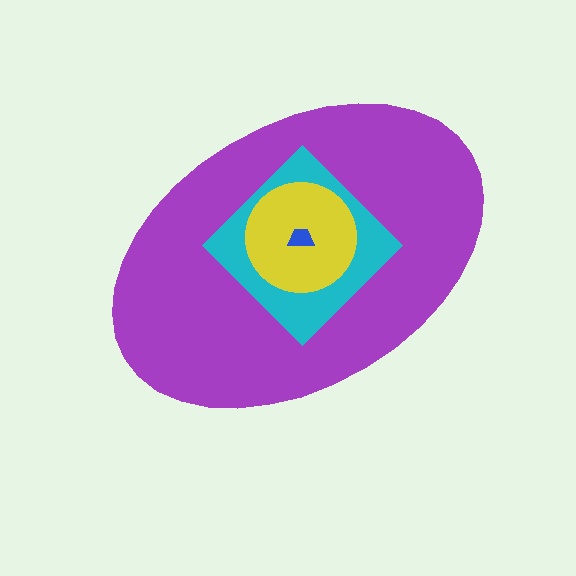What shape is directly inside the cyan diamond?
The yellow circle.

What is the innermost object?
The blue trapezoid.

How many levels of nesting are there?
4.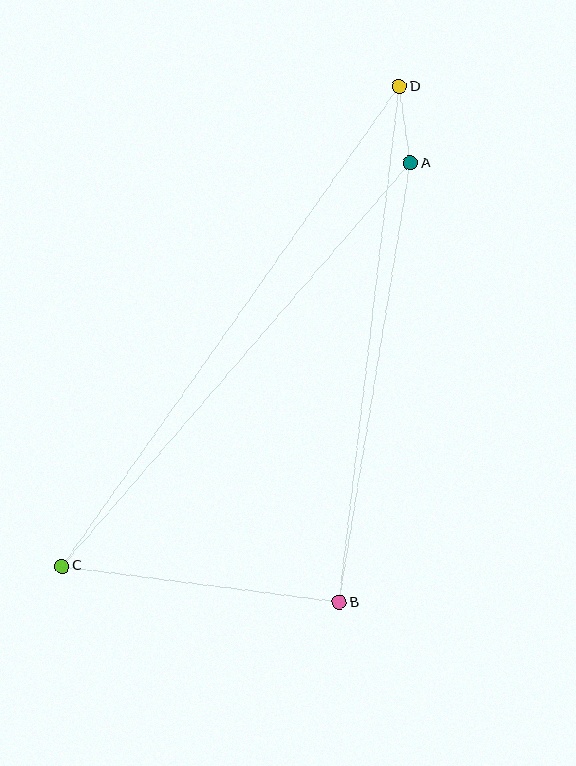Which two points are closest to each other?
Points A and D are closest to each other.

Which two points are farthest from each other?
Points C and D are farthest from each other.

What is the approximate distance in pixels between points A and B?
The distance between A and B is approximately 445 pixels.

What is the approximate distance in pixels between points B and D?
The distance between B and D is approximately 520 pixels.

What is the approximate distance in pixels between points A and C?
The distance between A and C is approximately 533 pixels.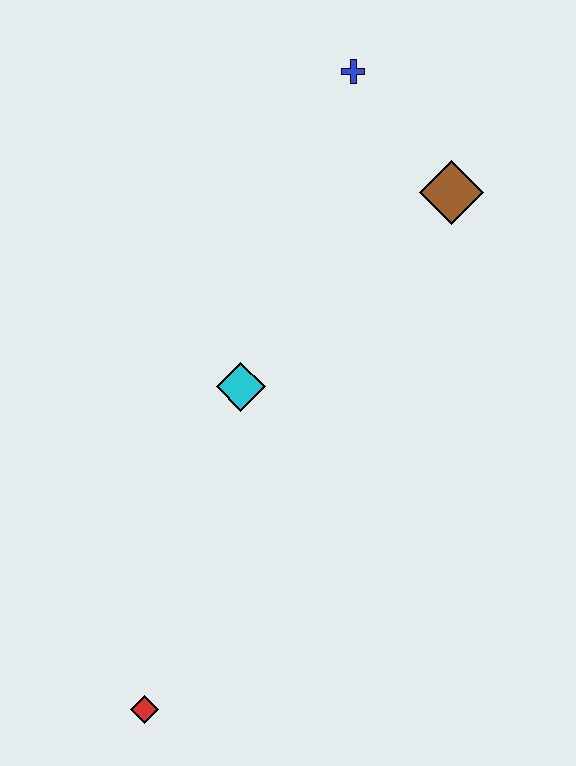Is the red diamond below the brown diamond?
Yes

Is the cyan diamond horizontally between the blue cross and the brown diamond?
No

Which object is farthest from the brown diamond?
The red diamond is farthest from the brown diamond.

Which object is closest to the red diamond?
The cyan diamond is closest to the red diamond.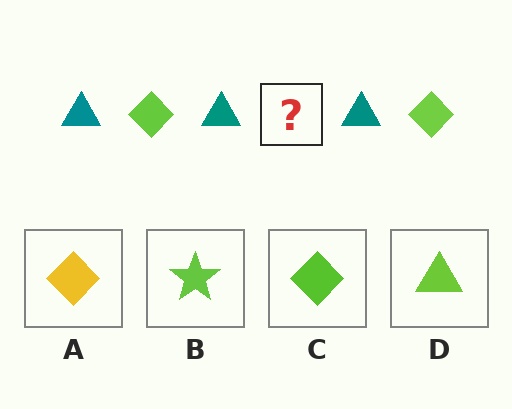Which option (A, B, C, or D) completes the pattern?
C.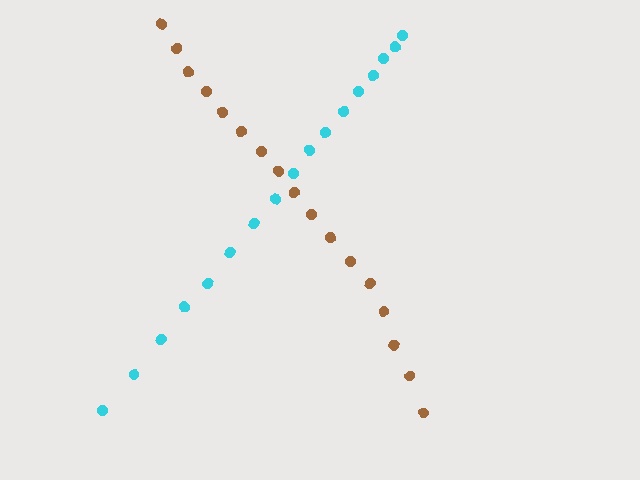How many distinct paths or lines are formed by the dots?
There are 2 distinct paths.